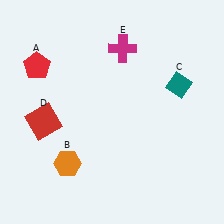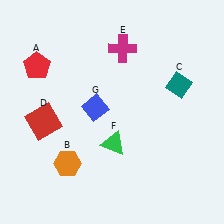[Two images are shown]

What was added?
A green triangle (F), a blue diamond (G) were added in Image 2.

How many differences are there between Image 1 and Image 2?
There are 2 differences between the two images.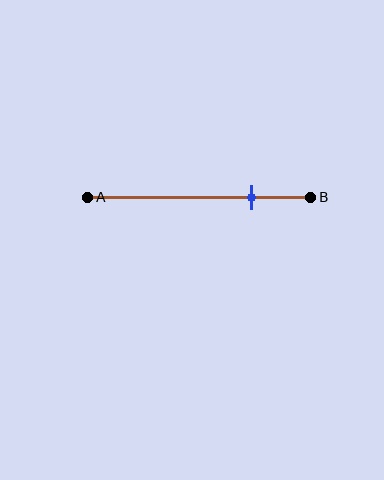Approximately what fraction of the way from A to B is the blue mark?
The blue mark is approximately 75% of the way from A to B.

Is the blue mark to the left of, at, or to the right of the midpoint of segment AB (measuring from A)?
The blue mark is to the right of the midpoint of segment AB.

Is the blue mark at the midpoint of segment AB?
No, the mark is at about 75% from A, not at the 50% midpoint.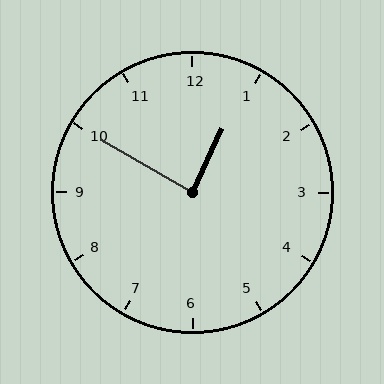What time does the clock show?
12:50.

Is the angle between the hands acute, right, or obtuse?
It is right.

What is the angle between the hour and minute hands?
Approximately 85 degrees.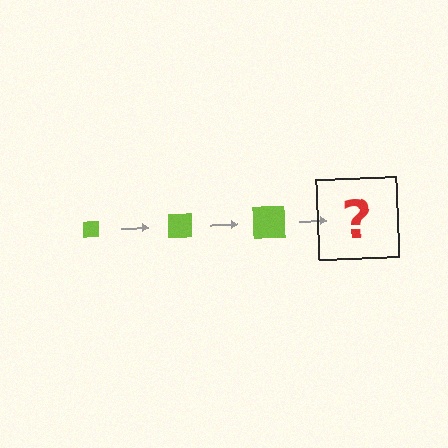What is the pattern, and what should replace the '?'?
The pattern is that the square gets progressively larger each step. The '?' should be a lime square, larger than the previous one.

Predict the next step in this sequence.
The next step is a lime square, larger than the previous one.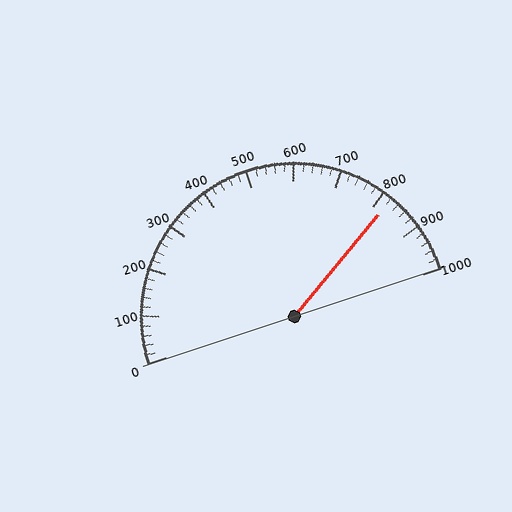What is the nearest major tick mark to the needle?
The nearest major tick mark is 800.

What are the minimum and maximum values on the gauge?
The gauge ranges from 0 to 1000.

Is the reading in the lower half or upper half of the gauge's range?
The reading is in the upper half of the range (0 to 1000).